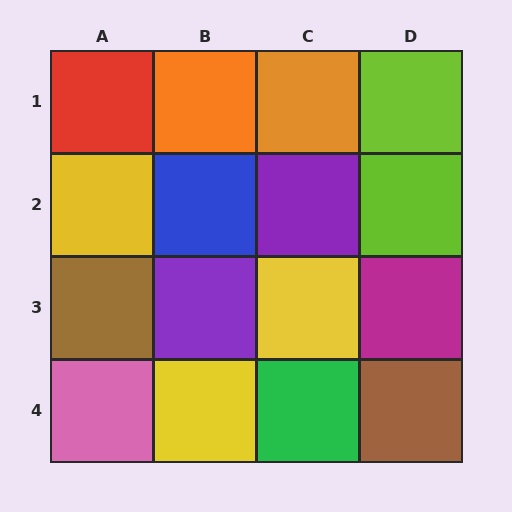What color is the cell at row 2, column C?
Purple.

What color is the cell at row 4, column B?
Yellow.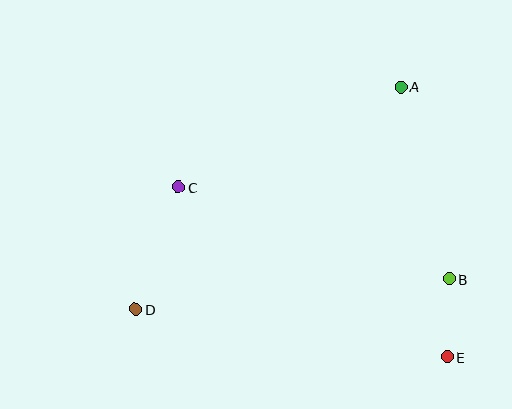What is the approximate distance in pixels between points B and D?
The distance between B and D is approximately 315 pixels.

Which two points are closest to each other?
Points B and E are closest to each other.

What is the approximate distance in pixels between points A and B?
The distance between A and B is approximately 198 pixels.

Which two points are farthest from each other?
Points A and D are farthest from each other.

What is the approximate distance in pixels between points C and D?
The distance between C and D is approximately 130 pixels.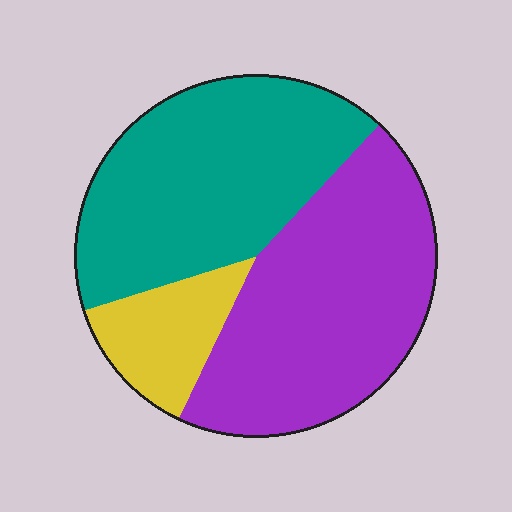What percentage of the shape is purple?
Purple takes up between a third and a half of the shape.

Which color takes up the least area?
Yellow, at roughly 15%.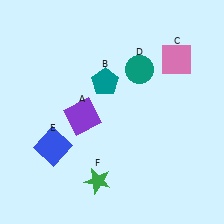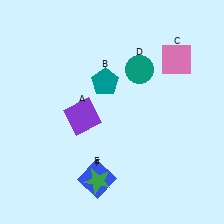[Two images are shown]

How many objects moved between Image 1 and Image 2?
1 object moved between the two images.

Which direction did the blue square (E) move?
The blue square (E) moved right.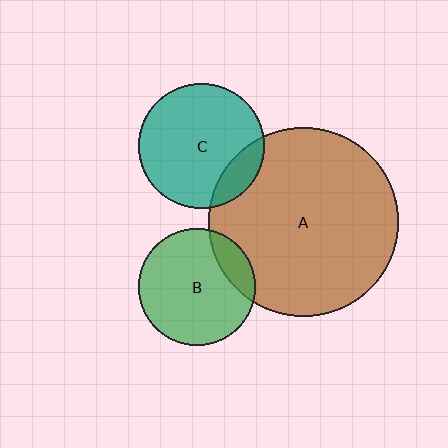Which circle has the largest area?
Circle A (brown).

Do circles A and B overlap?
Yes.